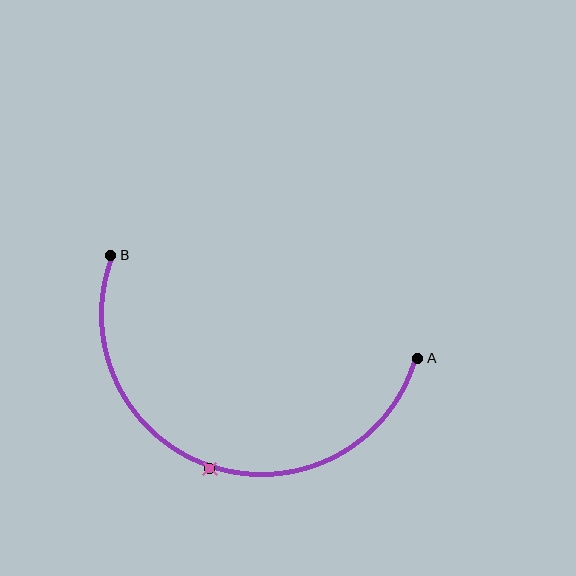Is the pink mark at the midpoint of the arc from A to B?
Yes. The pink mark lies on the arc at equal arc-length from both A and B — it is the arc midpoint.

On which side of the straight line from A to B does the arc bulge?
The arc bulges below the straight line connecting A and B.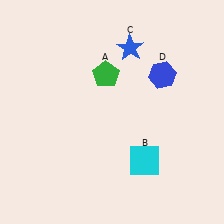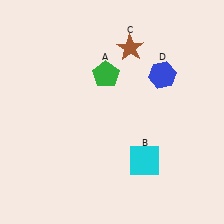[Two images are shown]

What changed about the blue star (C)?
In Image 1, C is blue. In Image 2, it changed to brown.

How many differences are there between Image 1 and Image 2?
There is 1 difference between the two images.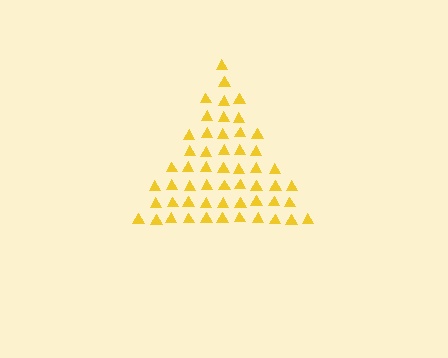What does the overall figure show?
The overall figure shows a triangle.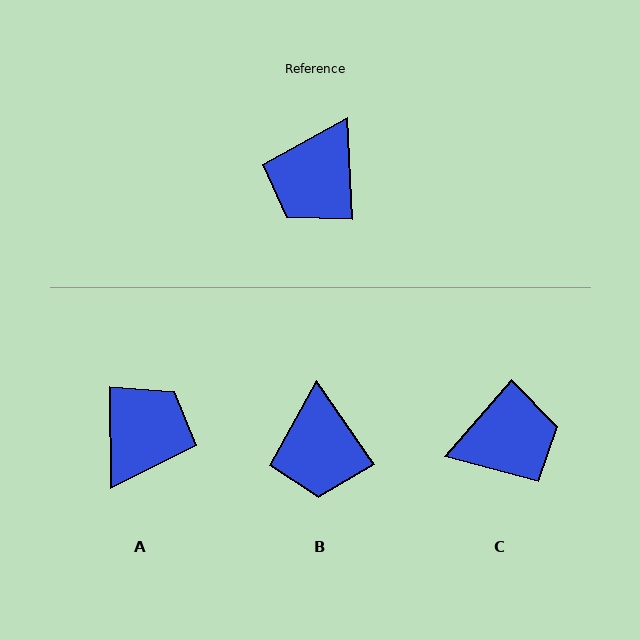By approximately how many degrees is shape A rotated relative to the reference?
Approximately 178 degrees counter-clockwise.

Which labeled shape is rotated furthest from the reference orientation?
A, about 178 degrees away.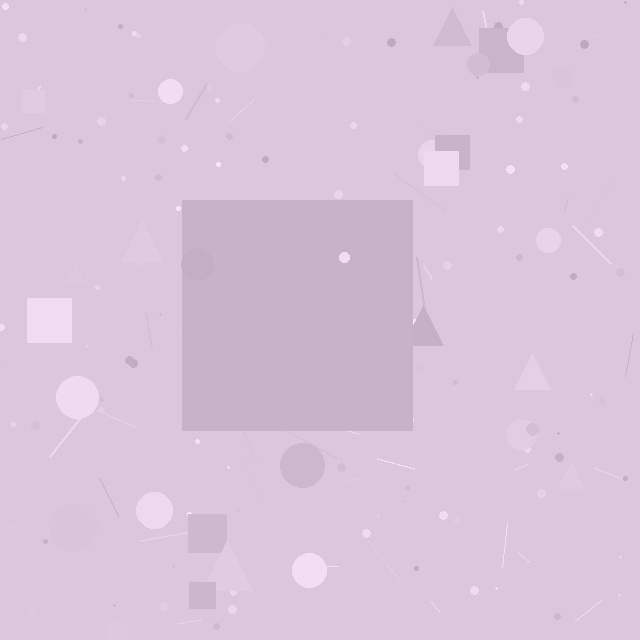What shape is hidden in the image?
A square is hidden in the image.